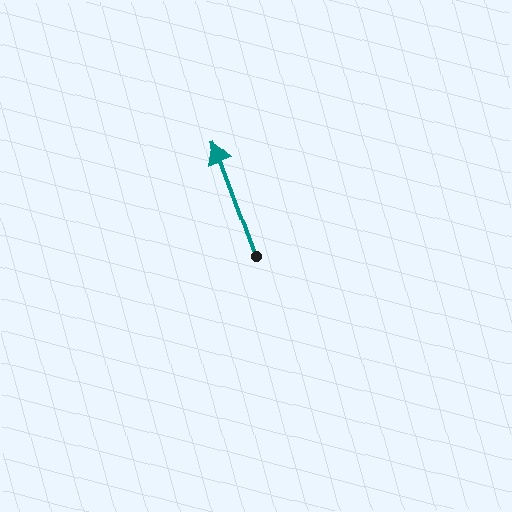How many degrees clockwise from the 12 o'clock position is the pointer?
Approximately 340 degrees.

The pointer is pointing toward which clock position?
Roughly 11 o'clock.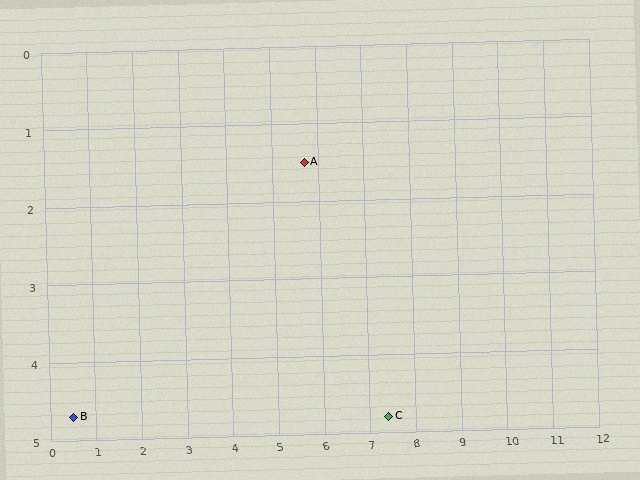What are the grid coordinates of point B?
Point B is at approximately (0.5, 4.7).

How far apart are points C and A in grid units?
Points C and A are about 3.7 grid units apart.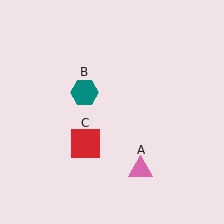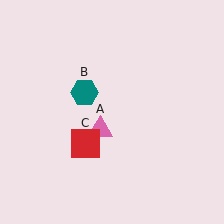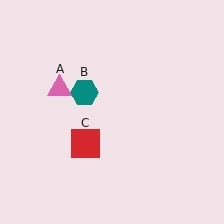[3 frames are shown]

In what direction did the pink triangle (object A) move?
The pink triangle (object A) moved up and to the left.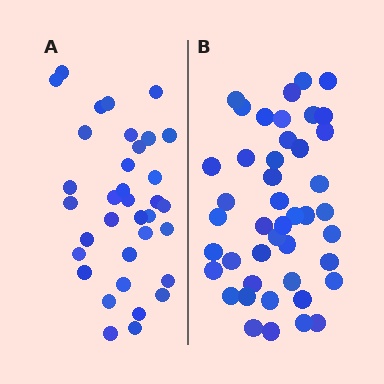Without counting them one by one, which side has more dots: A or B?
Region B (the right region) has more dots.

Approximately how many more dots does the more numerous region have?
Region B has roughly 8 or so more dots than region A.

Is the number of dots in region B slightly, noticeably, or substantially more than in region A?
Region B has noticeably more, but not dramatically so. The ratio is roughly 1.3 to 1.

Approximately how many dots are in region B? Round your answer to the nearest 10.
About 40 dots. (The exact count is 44, which rounds to 40.)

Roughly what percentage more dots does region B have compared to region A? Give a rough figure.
About 25% more.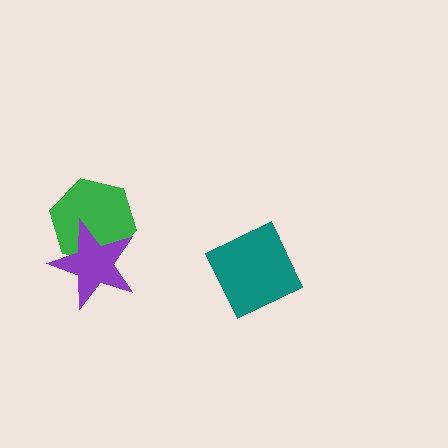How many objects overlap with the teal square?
0 objects overlap with the teal square.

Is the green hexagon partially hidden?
Yes, it is partially covered by another shape.